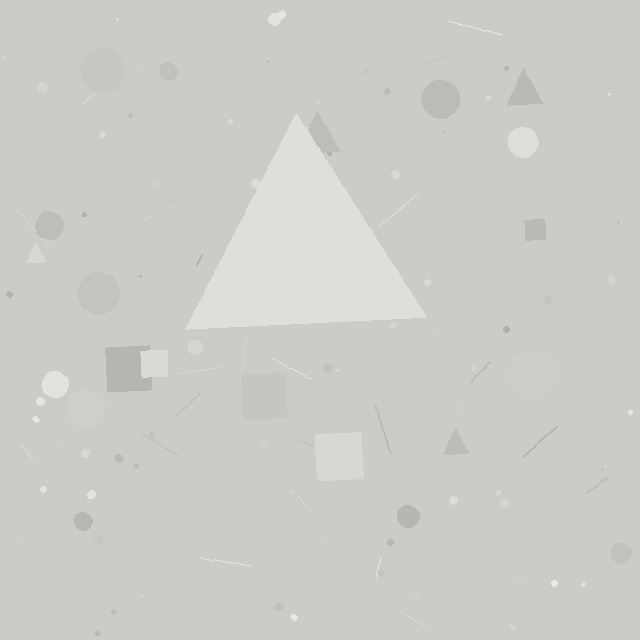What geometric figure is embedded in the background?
A triangle is embedded in the background.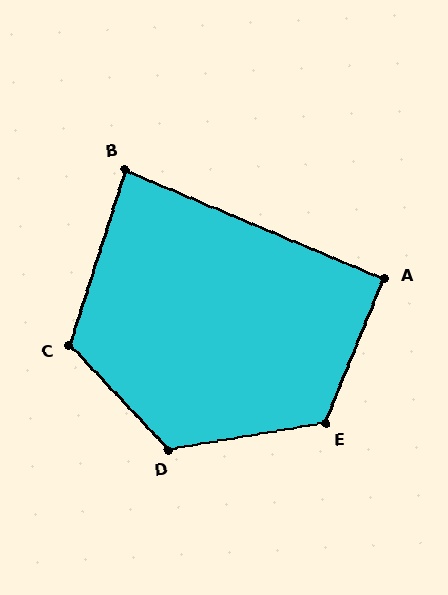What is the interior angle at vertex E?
Approximately 122 degrees (obtuse).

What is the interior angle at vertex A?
Approximately 91 degrees (approximately right).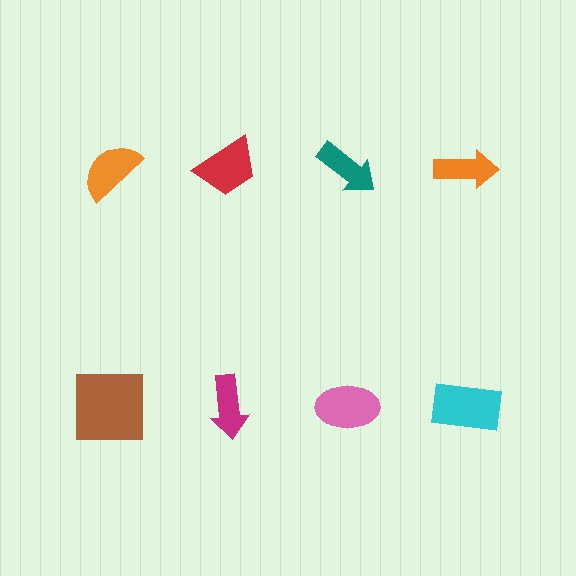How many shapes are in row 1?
4 shapes.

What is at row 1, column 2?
A red trapezoid.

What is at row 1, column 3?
A teal arrow.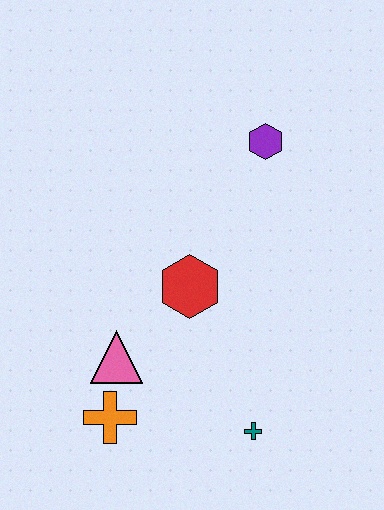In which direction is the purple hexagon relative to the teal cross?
The purple hexagon is above the teal cross.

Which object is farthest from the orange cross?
The purple hexagon is farthest from the orange cross.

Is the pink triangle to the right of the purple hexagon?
No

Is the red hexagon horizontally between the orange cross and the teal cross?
Yes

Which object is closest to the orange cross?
The pink triangle is closest to the orange cross.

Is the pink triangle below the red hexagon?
Yes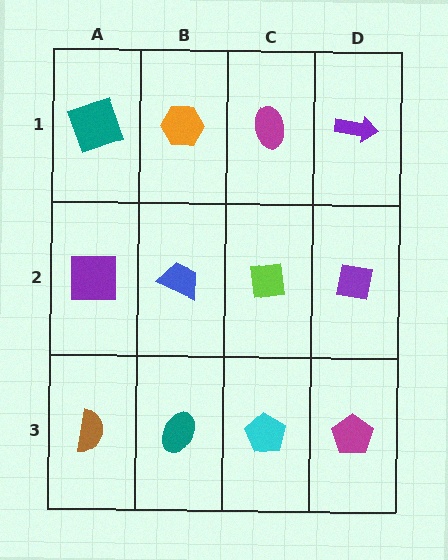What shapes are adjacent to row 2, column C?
A magenta ellipse (row 1, column C), a cyan pentagon (row 3, column C), a blue trapezoid (row 2, column B), a purple square (row 2, column D).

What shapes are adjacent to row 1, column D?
A purple square (row 2, column D), a magenta ellipse (row 1, column C).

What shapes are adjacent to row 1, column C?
A lime square (row 2, column C), an orange hexagon (row 1, column B), a purple arrow (row 1, column D).